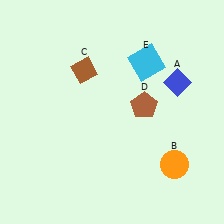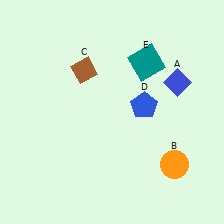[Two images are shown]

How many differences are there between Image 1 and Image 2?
There are 2 differences between the two images.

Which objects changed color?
D changed from brown to blue. E changed from cyan to teal.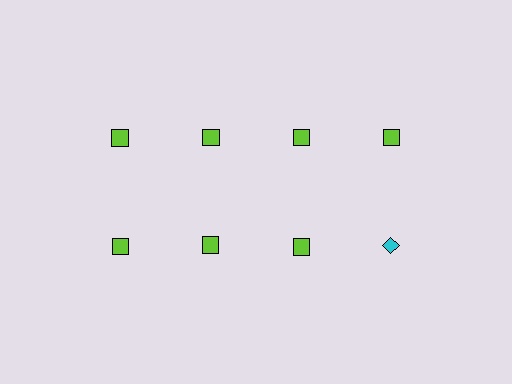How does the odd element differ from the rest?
It differs in both color (cyan instead of lime) and shape (diamond instead of square).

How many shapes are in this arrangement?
There are 8 shapes arranged in a grid pattern.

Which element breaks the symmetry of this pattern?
The cyan diamond in the second row, second from right column breaks the symmetry. All other shapes are lime squares.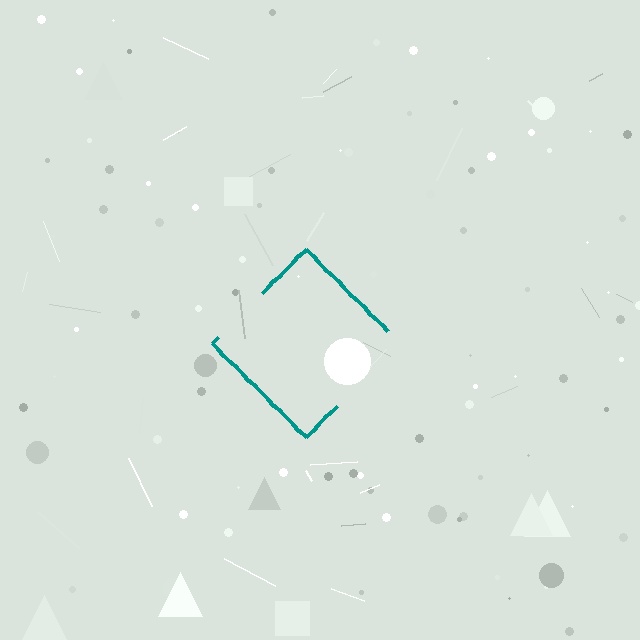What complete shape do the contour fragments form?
The contour fragments form a diamond.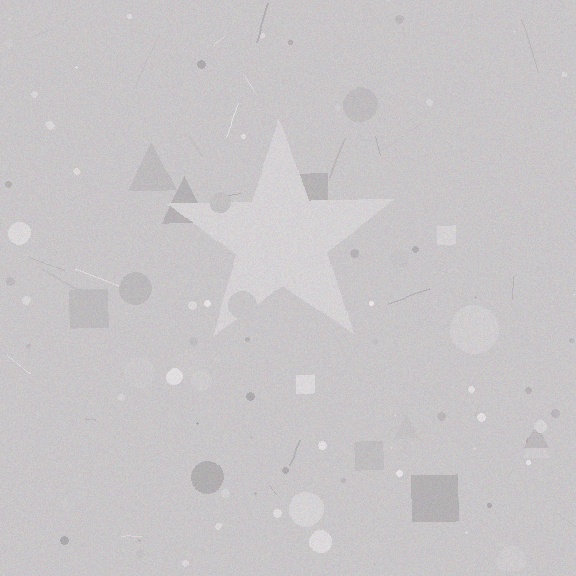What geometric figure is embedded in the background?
A star is embedded in the background.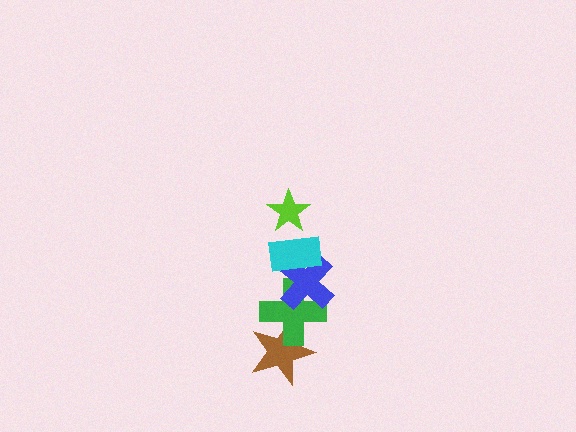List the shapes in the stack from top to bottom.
From top to bottom: the lime star, the cyan rectangle, the blue cross, the green cross, the brown star.